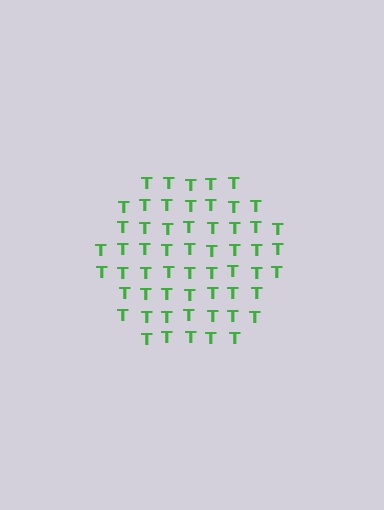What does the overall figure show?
The overall figure shows a hexagon.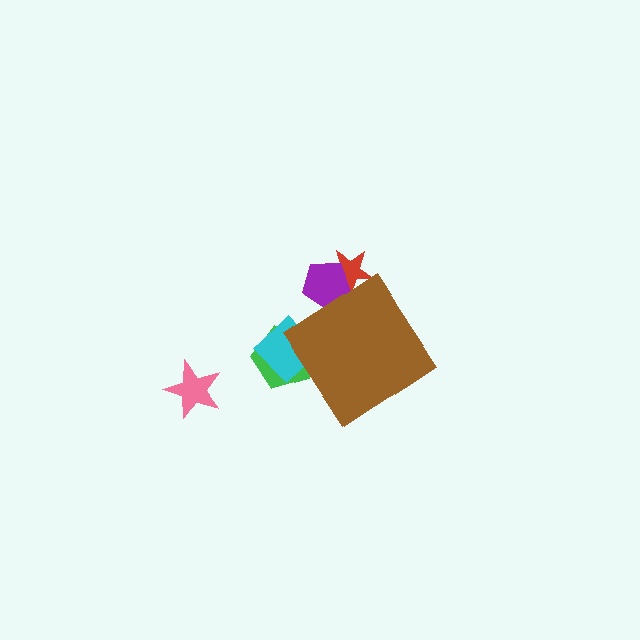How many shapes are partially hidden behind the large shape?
4 shapes are partially hidden.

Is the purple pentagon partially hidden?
Yes, the purple pentagon is partially hidden behind the brown diamond.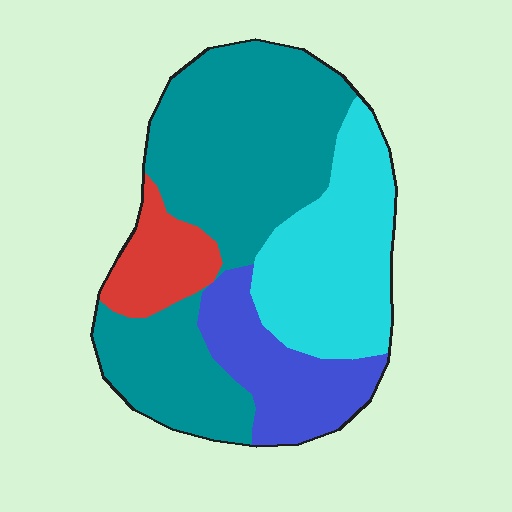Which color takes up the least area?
Red, at roughly 10%.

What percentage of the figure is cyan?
Cyan takes up about one quarter (1/4) of the figure.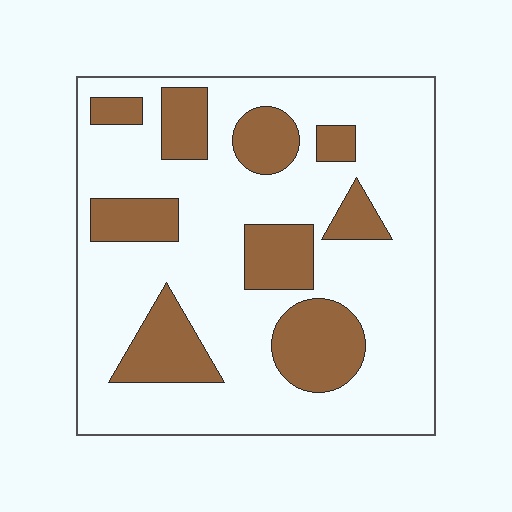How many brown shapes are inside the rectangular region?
9.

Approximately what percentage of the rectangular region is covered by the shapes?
Approximately 25%.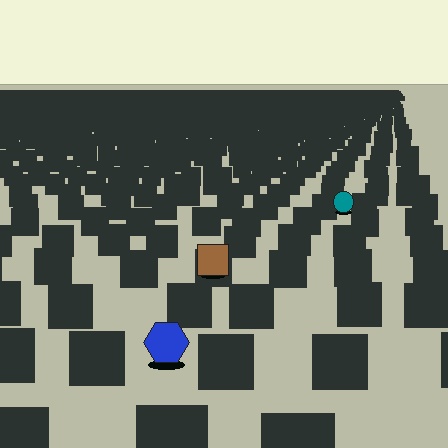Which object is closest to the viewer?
The blue hexagon is closest. The texture marks near it are larger and more spread out.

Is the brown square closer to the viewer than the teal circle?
Yes. The brown square is closer — you can tell from the texture gradient: the ground texture is coarser near it.